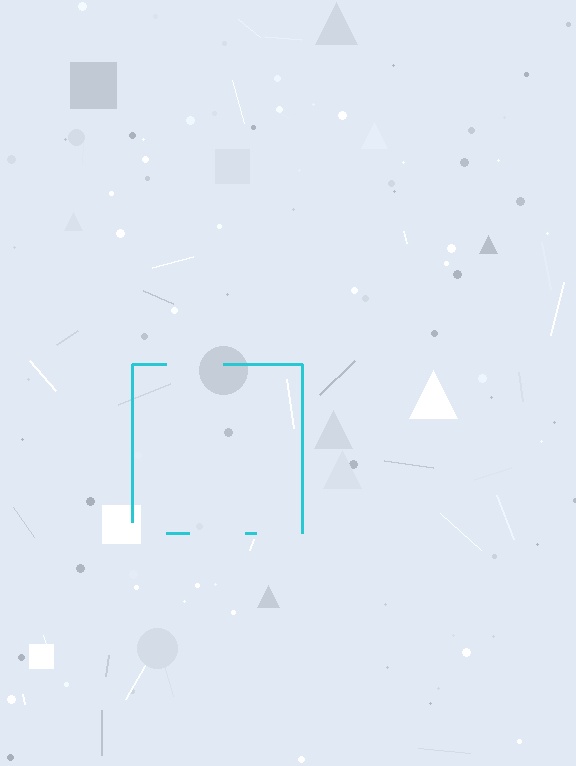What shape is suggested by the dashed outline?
The dashed outline suggests a square.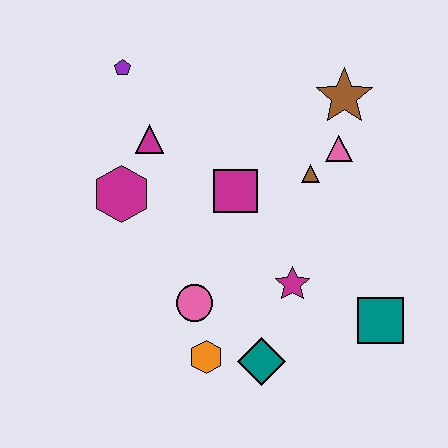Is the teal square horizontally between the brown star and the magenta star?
No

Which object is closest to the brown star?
The pink triangle is closest to the brown star.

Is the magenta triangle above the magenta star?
Yes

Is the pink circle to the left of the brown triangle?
Yes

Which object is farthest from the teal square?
The purple pentagon is farthest from the teal square.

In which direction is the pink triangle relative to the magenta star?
The pink triangle is above the magenta star.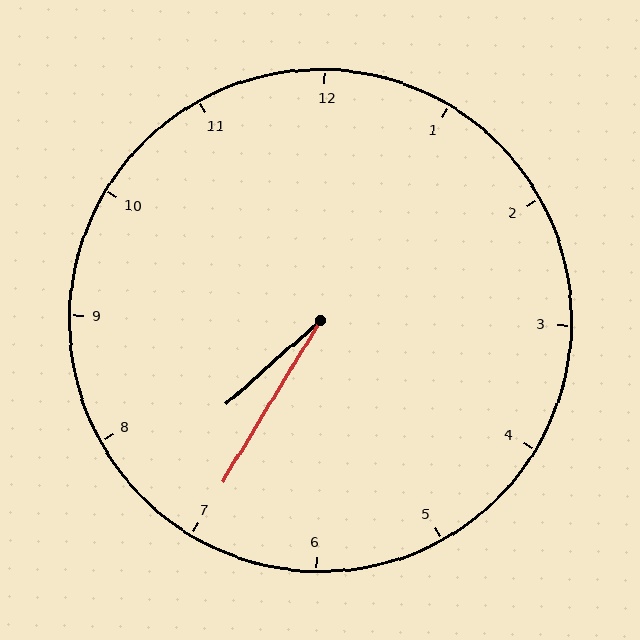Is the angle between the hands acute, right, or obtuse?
It is acute.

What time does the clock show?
7:35.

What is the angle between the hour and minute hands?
Approximately 18 degrees.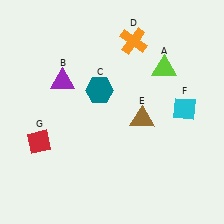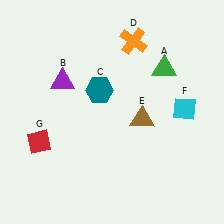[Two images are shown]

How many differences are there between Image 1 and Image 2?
There is 1 difference between the two images.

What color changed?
The triangle (A) changed from lime in Image 1 to green in Image 2.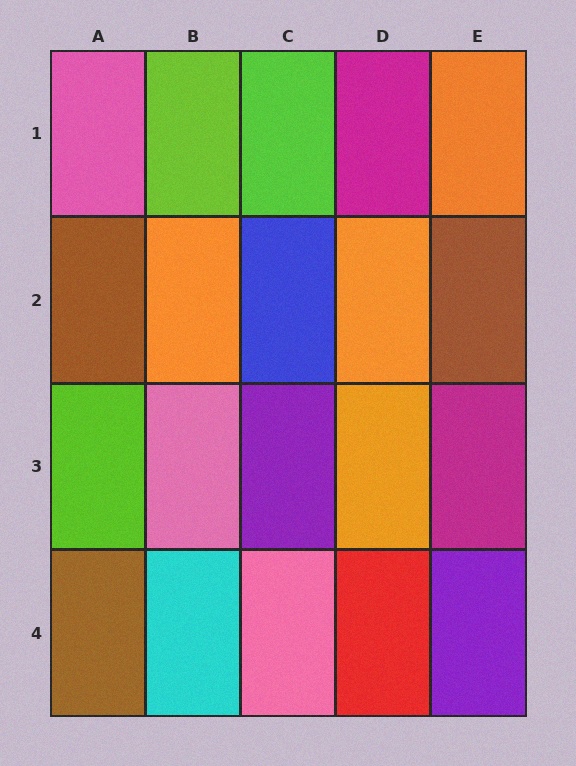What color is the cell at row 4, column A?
Brown.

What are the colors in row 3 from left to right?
Lime, pink, purple, orange, magenta.